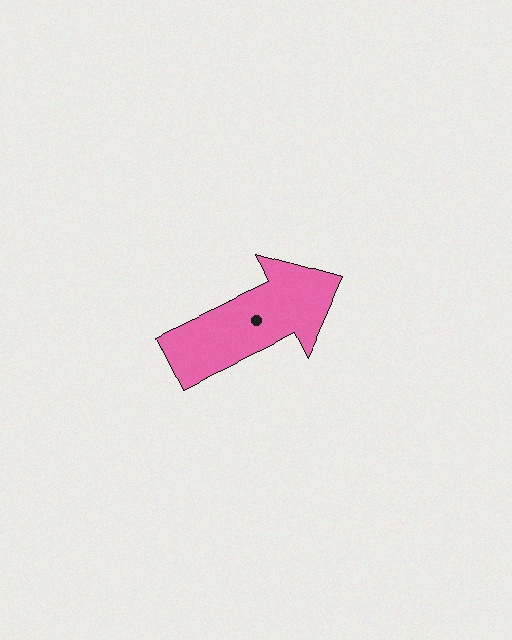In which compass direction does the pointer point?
Northeast.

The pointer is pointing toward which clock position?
Roughly 2 o'clock.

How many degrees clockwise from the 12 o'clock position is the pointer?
Approximately 64 degrees.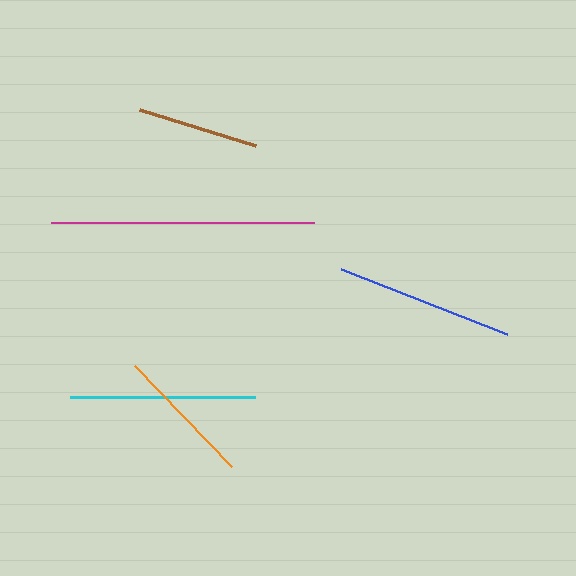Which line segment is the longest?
The magenta line is the longest at approximately 263 pixels.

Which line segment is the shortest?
The brown line is the shortest at approximately 121 pixels.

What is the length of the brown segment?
The brown segment is approximately 121 pixels long.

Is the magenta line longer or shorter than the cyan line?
The magenta line is longer than the cyan line.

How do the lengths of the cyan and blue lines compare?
The cyan and blue lines are approximately the same length.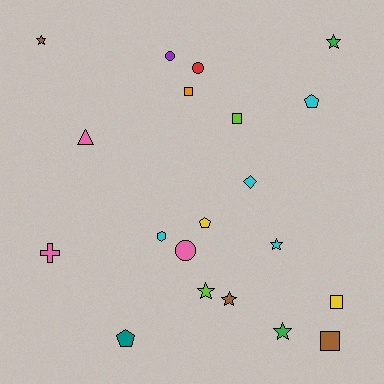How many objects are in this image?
There are 20 objects.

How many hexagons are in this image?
There is 1 hexagon.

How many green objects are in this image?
There are 2 green objects.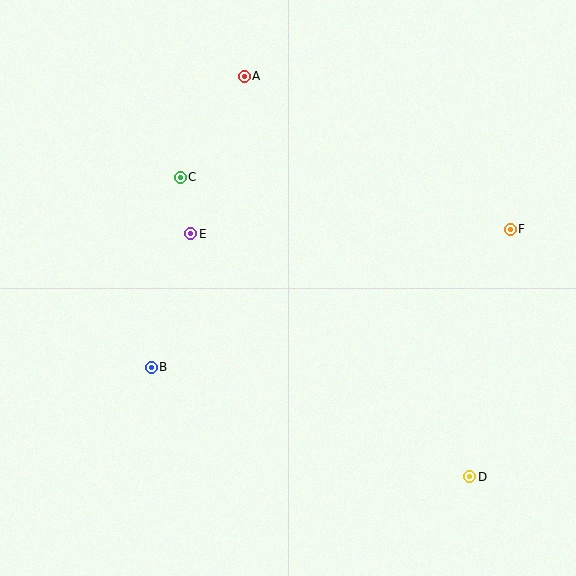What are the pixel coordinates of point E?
Point E is at (191, 234).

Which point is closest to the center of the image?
Point E at (191, 234) is closest to the center.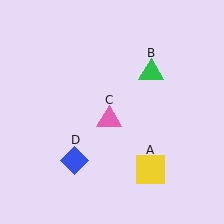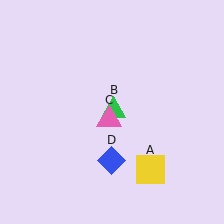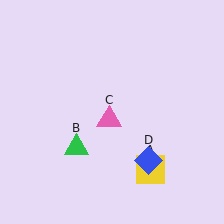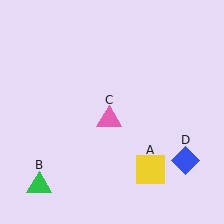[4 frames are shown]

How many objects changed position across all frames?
2 objects changed position: green triangle (object B), blue diamond (object D).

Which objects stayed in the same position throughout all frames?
Yellow square (object A) and pink triangle (object C) remained stationary.